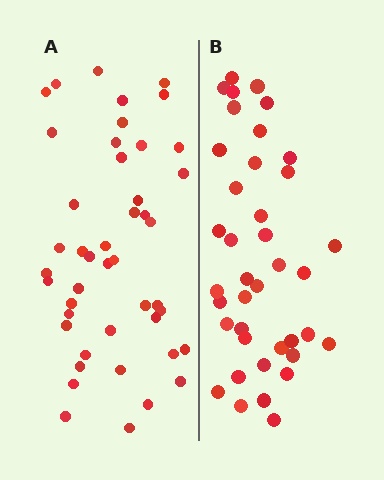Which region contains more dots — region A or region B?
Region A (the left region) has more dots.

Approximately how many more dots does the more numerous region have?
Region A has about 6 more dots than region B.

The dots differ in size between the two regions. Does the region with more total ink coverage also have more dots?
No. Region B has more total ink coverage because its dots are larger, but region A actually contains more individual dots. Total area can be misleading — the number of items is what matters here.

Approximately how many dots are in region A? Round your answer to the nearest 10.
About 40 dots. (The exact count is 45, which rounds to 40.)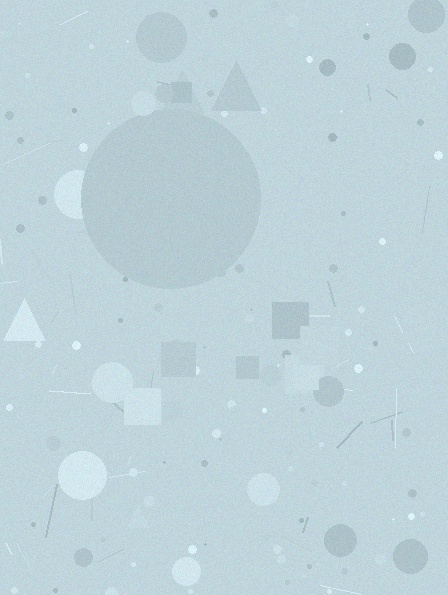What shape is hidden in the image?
A circle is hidden in the image.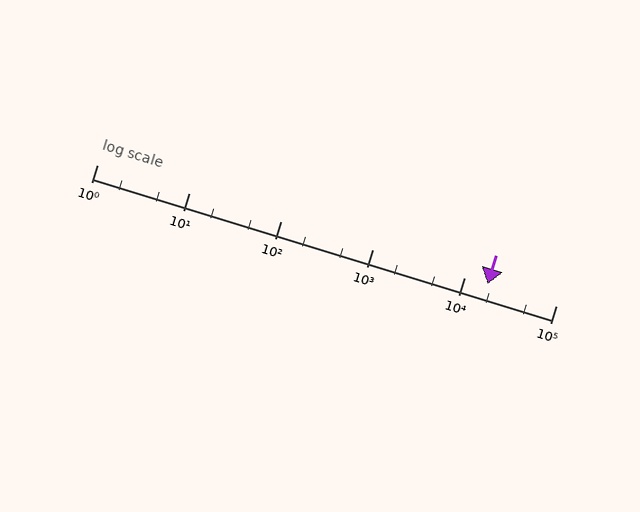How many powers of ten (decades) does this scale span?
The scale spans 5 decades, from 1 to 100000.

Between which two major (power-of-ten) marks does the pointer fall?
The pointer is between 10000 and 100000.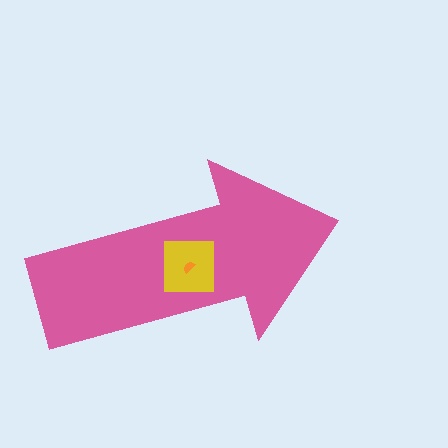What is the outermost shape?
The pink arrow.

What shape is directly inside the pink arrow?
The yellow square.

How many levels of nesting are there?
3.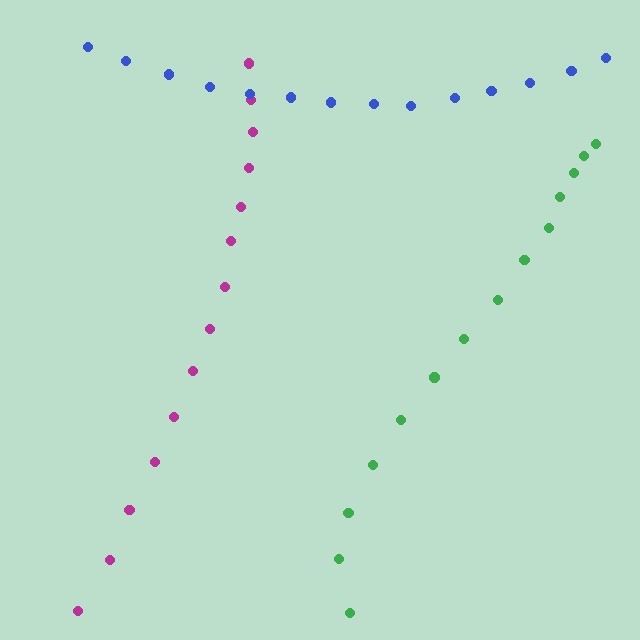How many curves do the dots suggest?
There are 3 distinct paths.